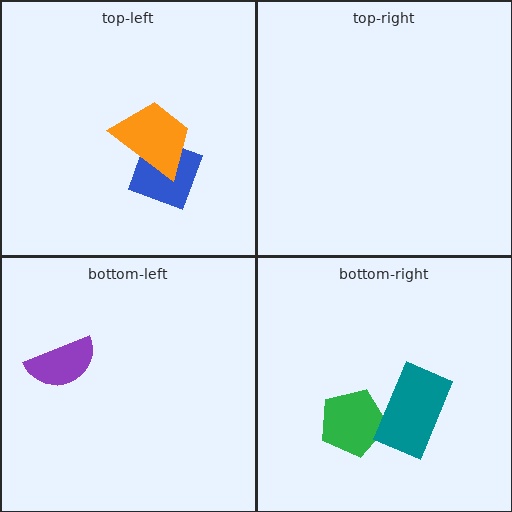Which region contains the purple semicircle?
The bottom-left region.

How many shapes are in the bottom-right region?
2.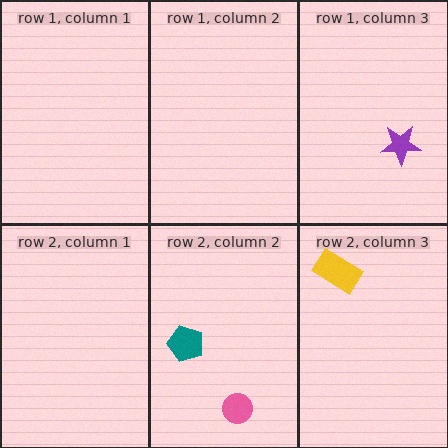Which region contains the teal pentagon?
The row 2, column 2 region.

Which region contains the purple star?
The row 1, column 3 region.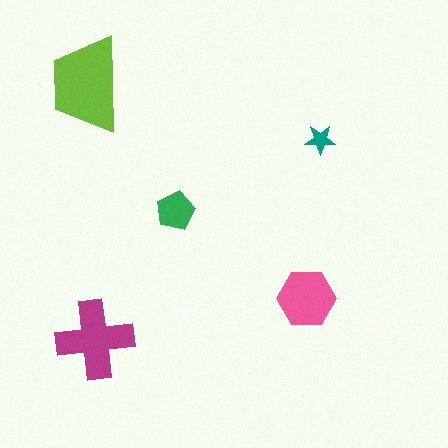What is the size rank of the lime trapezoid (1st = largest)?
1st.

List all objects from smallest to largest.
The teal star, the green pentagon, the pink hexagon, the magenta cross, the lime trapezoid.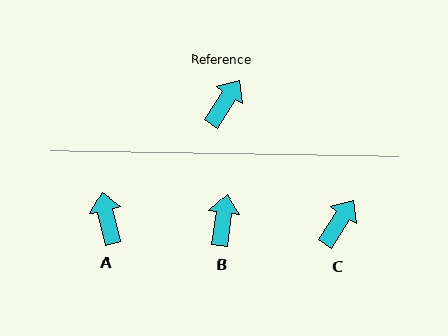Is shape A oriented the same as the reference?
No, it is off by about 47 degrees.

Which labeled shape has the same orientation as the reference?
C.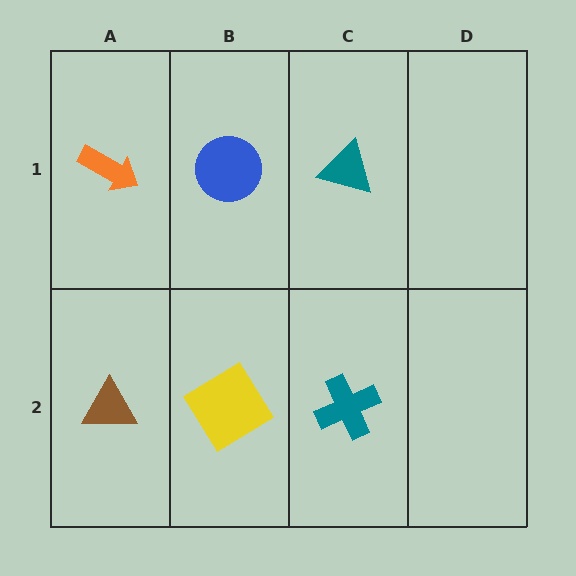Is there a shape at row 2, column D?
No, that cell is empty.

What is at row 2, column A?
A brown triangle.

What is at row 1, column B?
A blue circle.